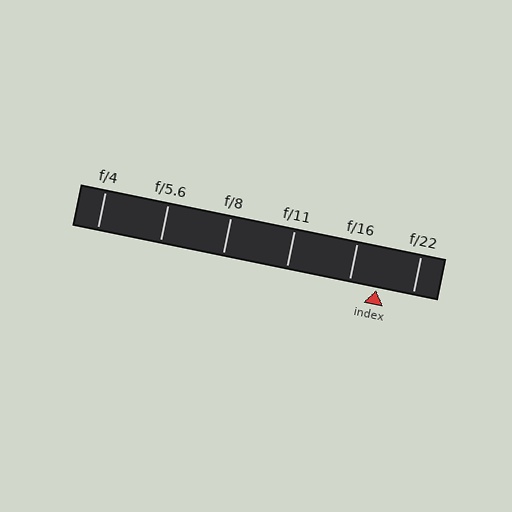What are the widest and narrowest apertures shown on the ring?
The widest aperture shown is f/4 and the narrowest is f/22.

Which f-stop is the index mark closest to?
The index mark is closest to f/16.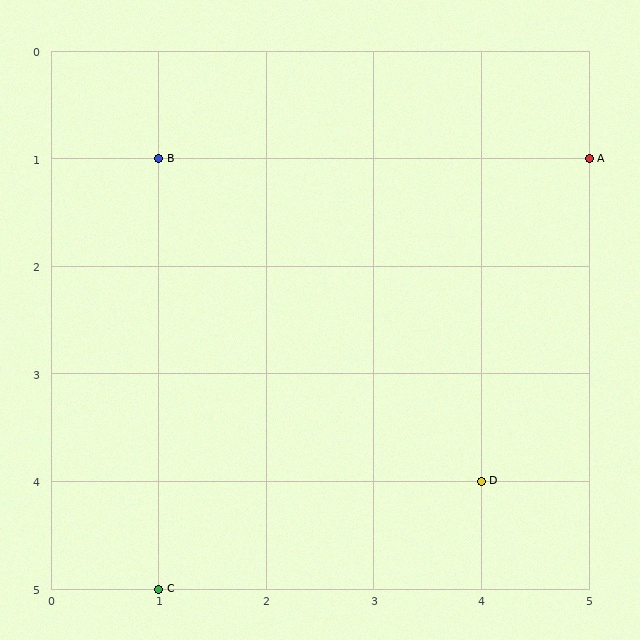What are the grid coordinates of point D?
Point D is at grid coordinates (4, 4).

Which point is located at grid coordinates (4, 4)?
Point D is at (4, 4).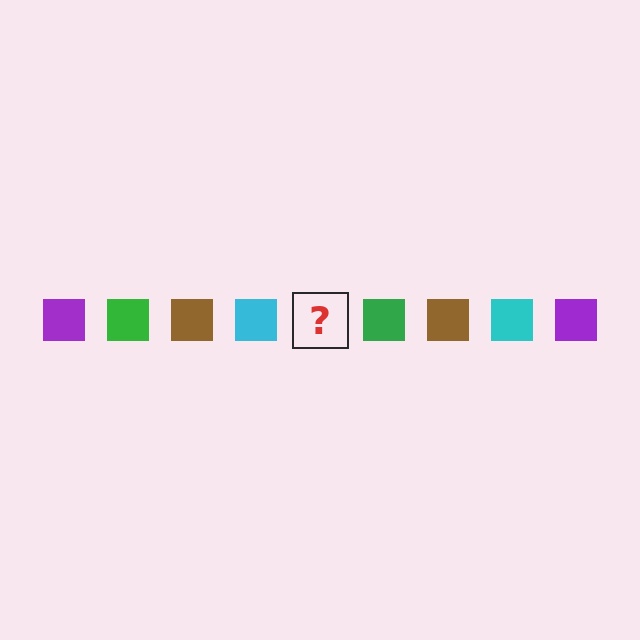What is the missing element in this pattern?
The missing element is a purple square.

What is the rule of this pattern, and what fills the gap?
The rule is that the pattern cycles through purple, green, brown, cyan squares. The gap should be filled with a purple square.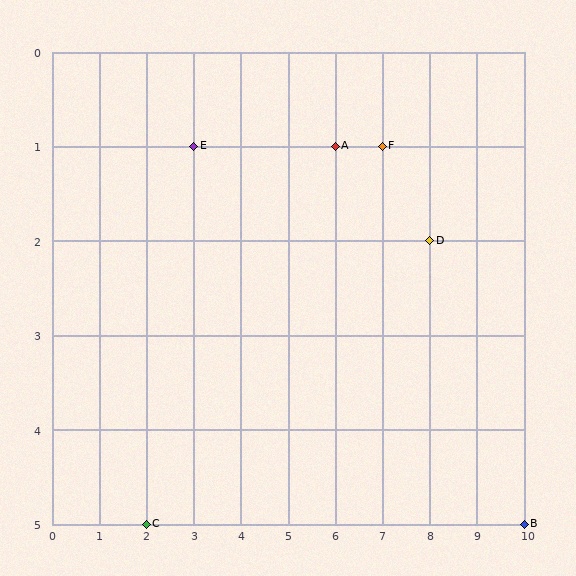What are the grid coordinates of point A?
Point A is at grid coordinates (6, 1).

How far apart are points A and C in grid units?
Points A and C are 4 columns and 4 rows apart (about 5.7 grid units diagonally).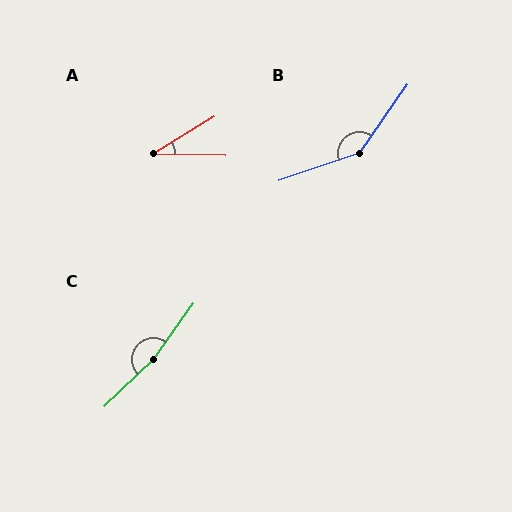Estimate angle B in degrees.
Approximately 144 degrees.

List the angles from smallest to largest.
A (33°), B (144°), C (169°).